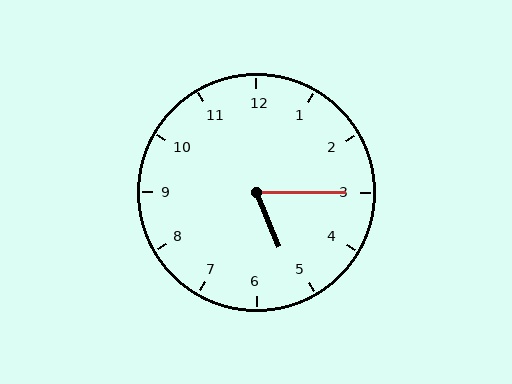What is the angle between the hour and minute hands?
Approximately 68 degrees.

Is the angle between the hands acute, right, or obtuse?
It is acute.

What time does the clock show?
5:15.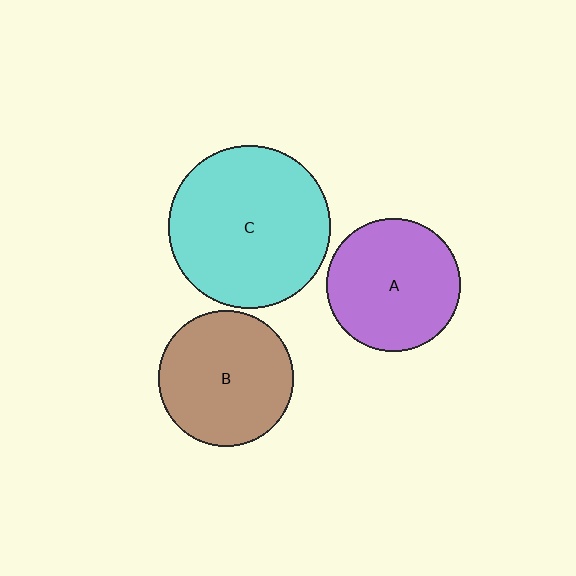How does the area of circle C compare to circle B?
Approximately 1.4 times.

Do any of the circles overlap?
No, none of the circles overlap.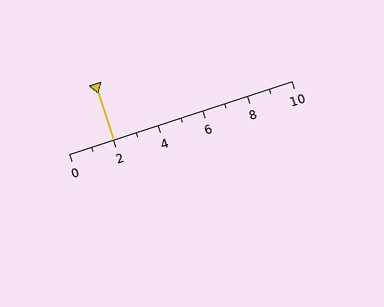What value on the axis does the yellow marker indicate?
The marker indicates approximately 2.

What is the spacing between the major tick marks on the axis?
The major ticks are spaced 2 apart.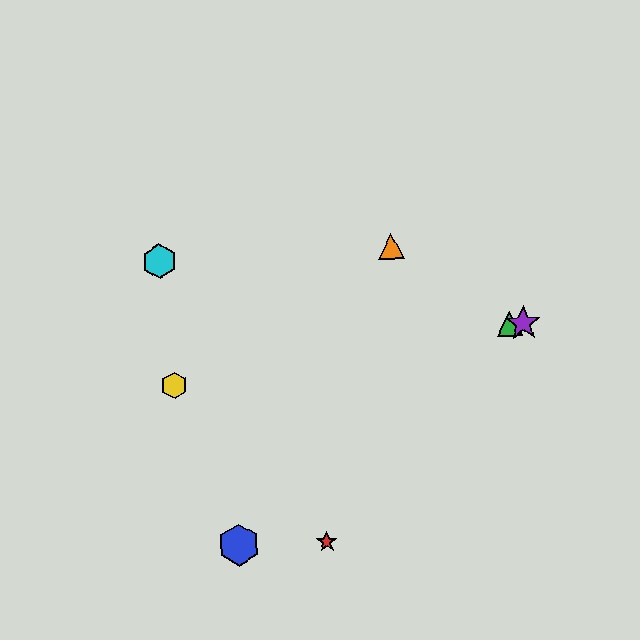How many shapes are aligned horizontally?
2 shapes (the green triangle, the purple star) are aligned horizontally.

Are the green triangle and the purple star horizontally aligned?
Yes, both are at y≈324.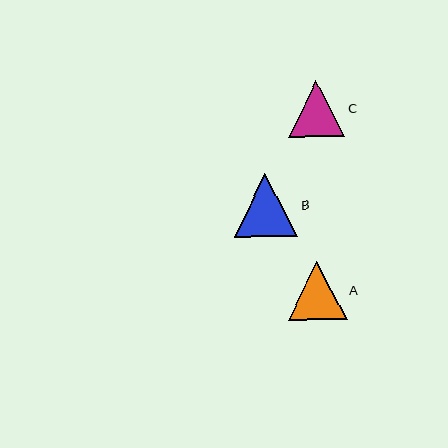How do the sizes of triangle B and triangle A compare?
Triangle B and triangle A are approximately the same size.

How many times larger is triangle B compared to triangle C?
Triangle B is approximately 1.1 times the size of triangle C.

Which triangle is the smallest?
Triangle C is the smallest with a size of approximately 56 pixels.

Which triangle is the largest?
Triangle B is the largest with a size of approximately 64 pixels.